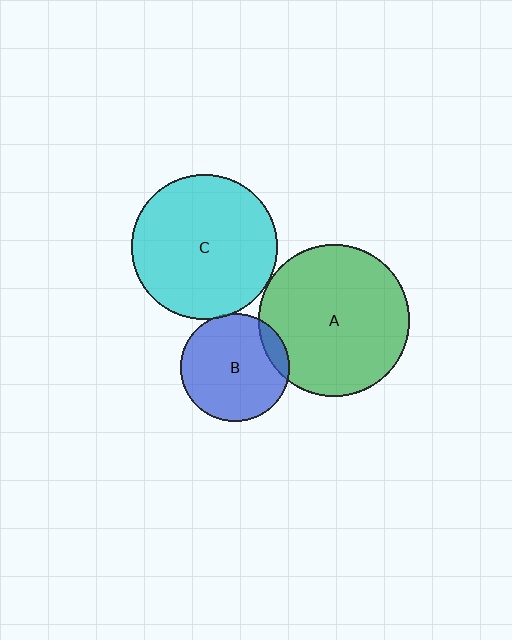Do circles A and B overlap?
Yes.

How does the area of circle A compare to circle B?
Approximately 2.0 times.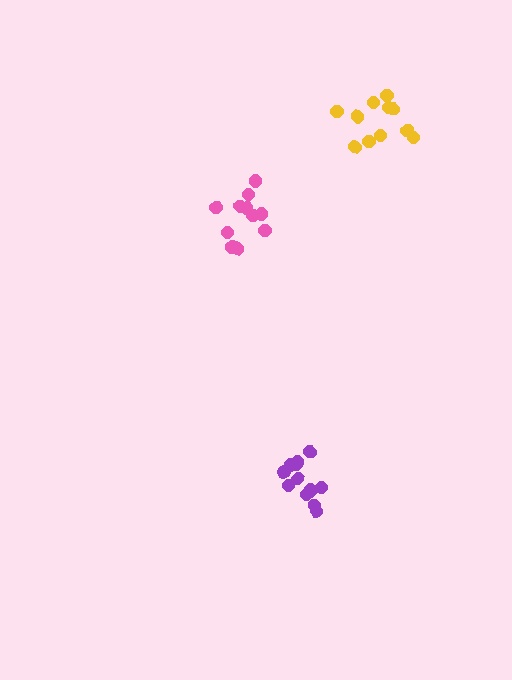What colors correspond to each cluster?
The clusters are colored: purple, yellow, pink.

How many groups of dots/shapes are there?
There are 3 groups.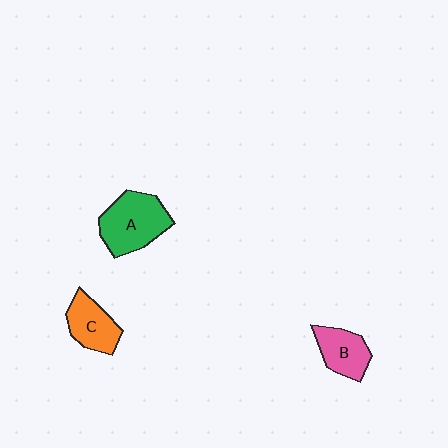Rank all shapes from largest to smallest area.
From largest to smallest: A (green), C (orange), B (pink).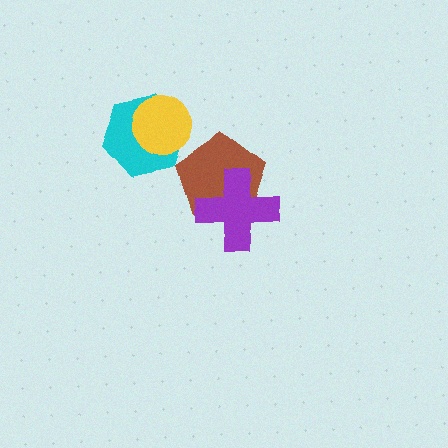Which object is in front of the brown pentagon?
The purple cross is in front of the brown pentagon.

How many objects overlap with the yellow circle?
1 object overlaps with the yellow circle.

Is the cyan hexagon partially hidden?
Yes, it is partially covered by another shape.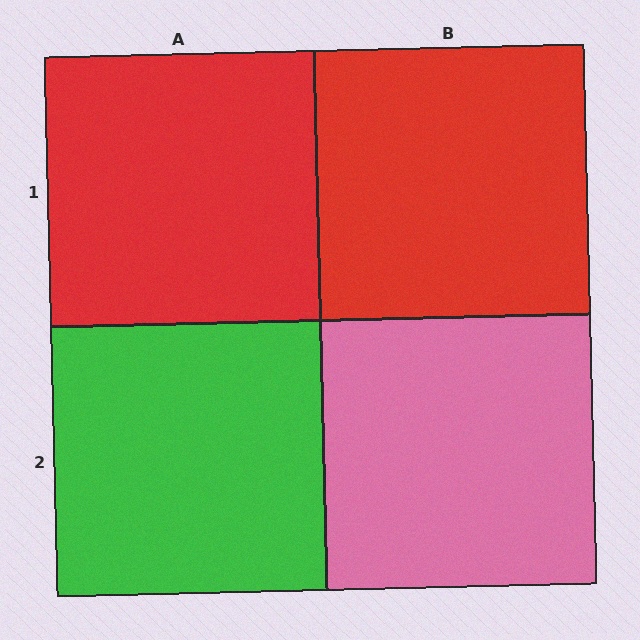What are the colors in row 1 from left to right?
Red, red.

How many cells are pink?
1 cell is pink.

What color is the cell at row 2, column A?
Green.